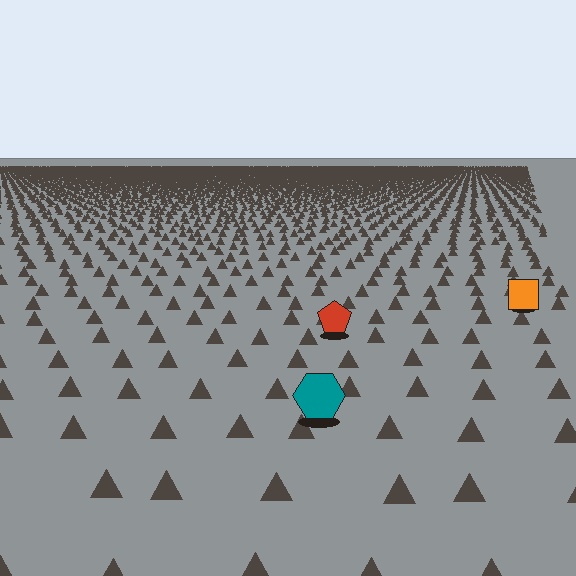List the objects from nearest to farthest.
From nearest to farthest: the teal hexagon, the red pentagon, the orange square.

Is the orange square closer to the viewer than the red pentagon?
No. The red pentagon is closer — you can tell from the texture gradient: the ground texture is coarser near it.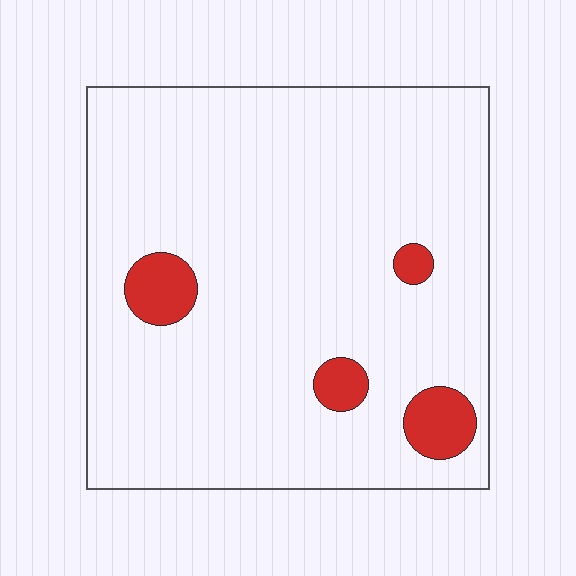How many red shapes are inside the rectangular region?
4.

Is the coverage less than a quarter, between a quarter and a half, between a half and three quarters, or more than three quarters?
Less than a quarter.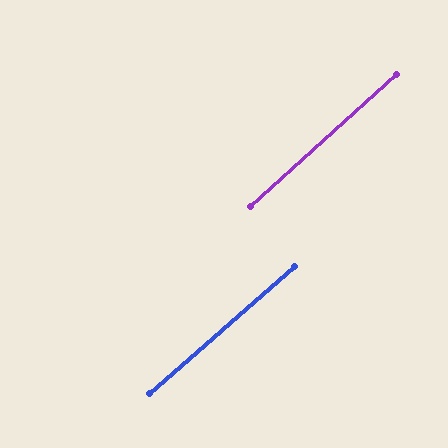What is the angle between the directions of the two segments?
Approximately 1 degree.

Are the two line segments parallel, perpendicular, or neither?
Parallel — their directions differ by only 1.1°.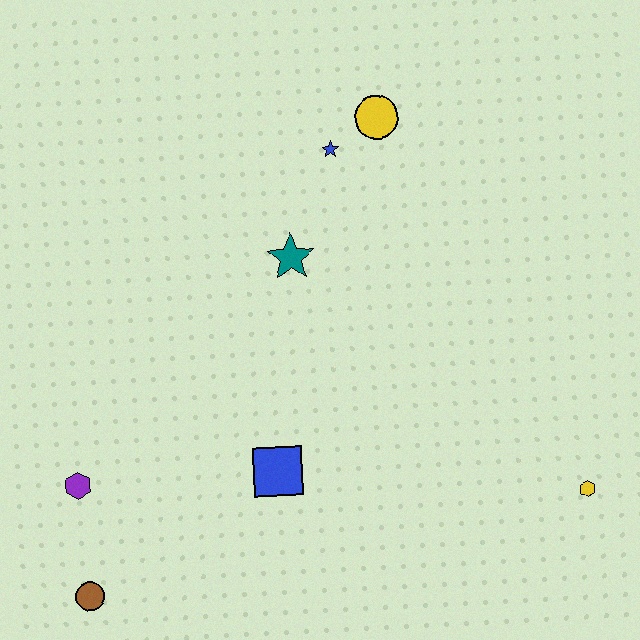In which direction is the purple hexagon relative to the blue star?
The purple hexagon is below the blue star.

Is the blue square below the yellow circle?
Yes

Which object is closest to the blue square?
The purple hexagon is closest to the blue square.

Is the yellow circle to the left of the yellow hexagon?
Yes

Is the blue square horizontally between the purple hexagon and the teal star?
Yes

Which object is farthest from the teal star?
The brown circle is farthest from the teal star.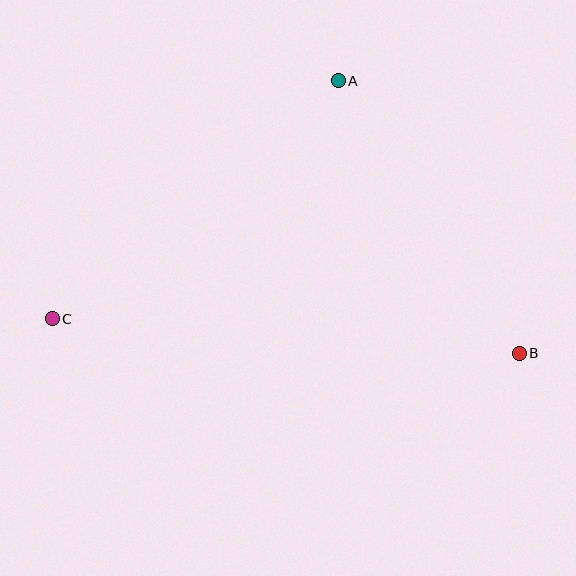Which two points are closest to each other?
Points A and B are closest to each other.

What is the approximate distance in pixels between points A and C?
The distance between A and C is approximately 372 pixels.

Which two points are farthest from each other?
Points B and C are farthest from each other.